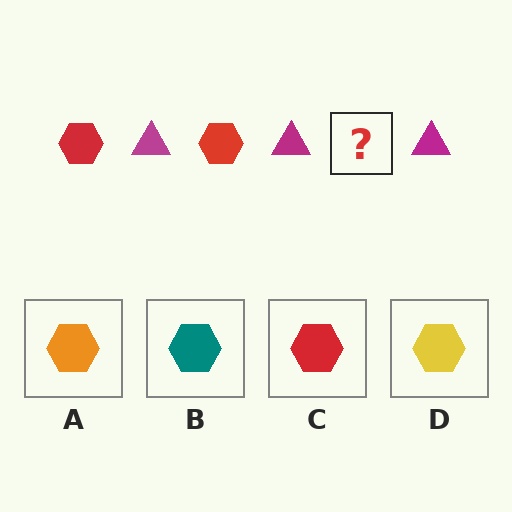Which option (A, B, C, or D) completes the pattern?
C.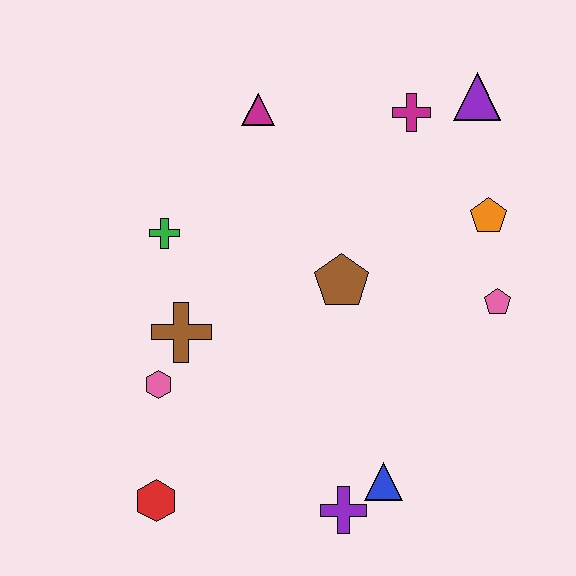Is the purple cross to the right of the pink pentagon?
No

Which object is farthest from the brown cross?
The purple triangle is farthest from the brown cross.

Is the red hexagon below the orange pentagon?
Yes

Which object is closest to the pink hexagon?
The brown cross is closest to the pink hexagon.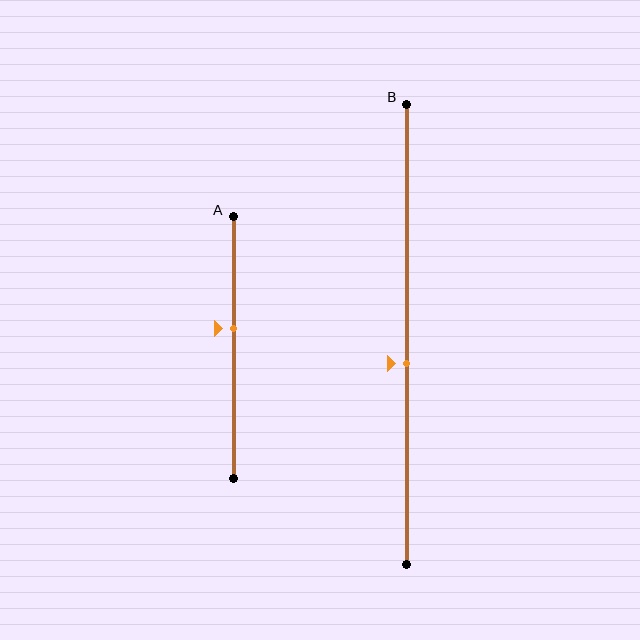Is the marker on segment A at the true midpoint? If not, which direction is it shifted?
No, the marker on segment A is shifted upward by about 7% of the segment length.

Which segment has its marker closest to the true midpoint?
Segment B has its marker closest to the true midpoint.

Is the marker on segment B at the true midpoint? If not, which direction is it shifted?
No, the marker on segment B is shifted downward by about 6% of the segment length.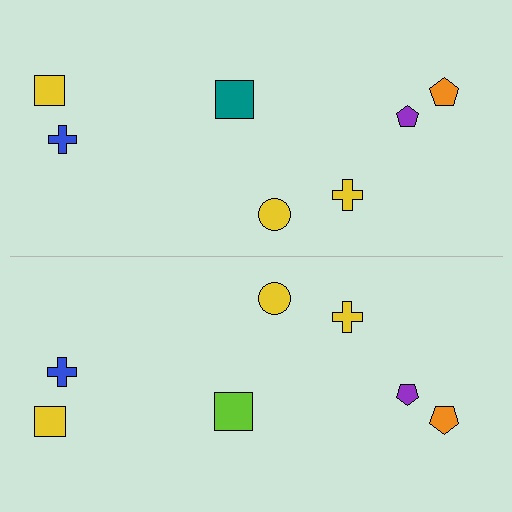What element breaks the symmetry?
The lime square on the bottom side breaks the symmetry — its mirror counterpart is teal.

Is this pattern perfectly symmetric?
No, the pattern is not perfectly symmetric. The lime square on the bottom side breaks the symmetry — its mirror counterpart is teal.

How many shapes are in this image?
There are 14 shapes in this image.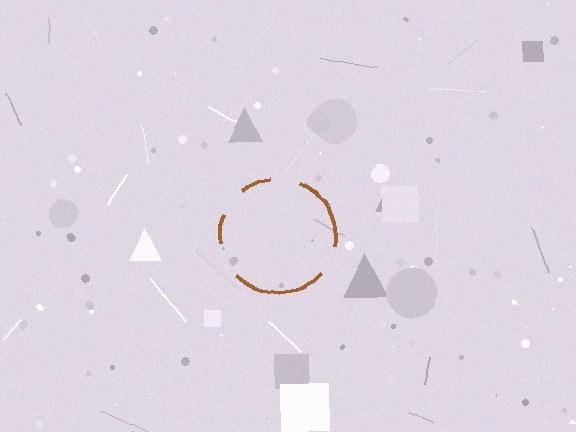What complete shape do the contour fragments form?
The contour fragments form a circle.